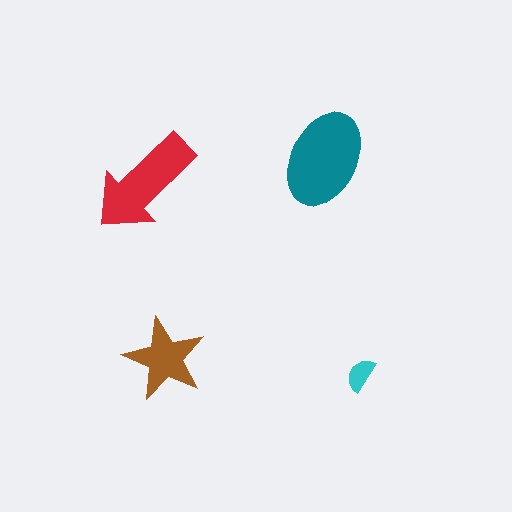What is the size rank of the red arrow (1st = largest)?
2nd.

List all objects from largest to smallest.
The teal ellipse, the red arrow, the brown star, the cyan semicircle.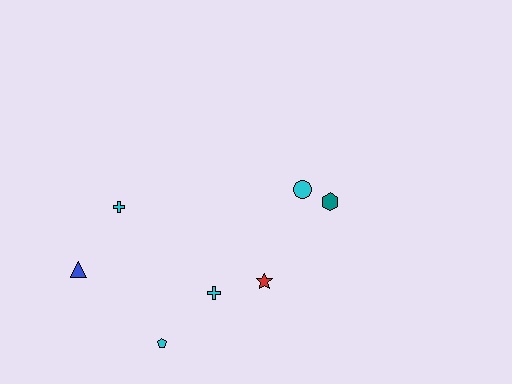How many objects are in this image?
There are 7 objects.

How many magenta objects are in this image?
There are no magenta objects.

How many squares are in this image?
There are no squares.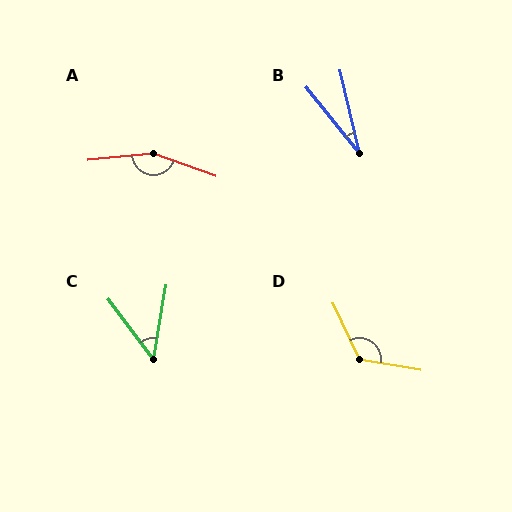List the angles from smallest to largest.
B (26°), C (46°), D (126°), A (155°).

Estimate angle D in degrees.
Approximately 126 degrees.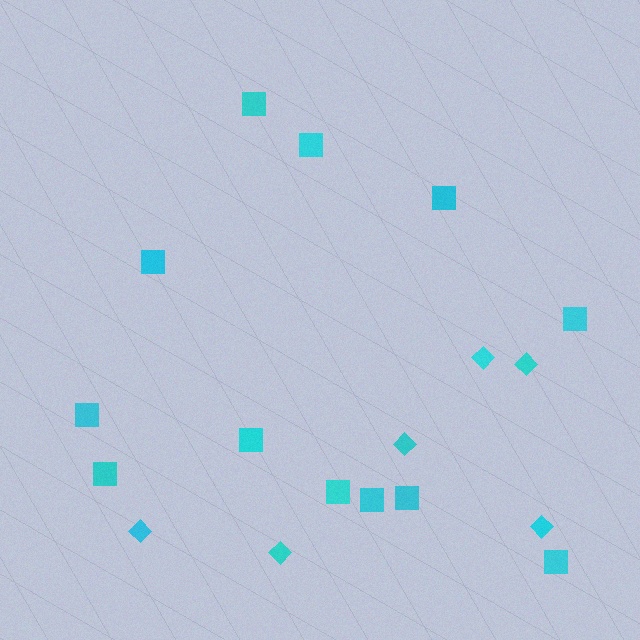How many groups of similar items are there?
There are 2 groups: one group of diamonds (6) and one group of squares (12).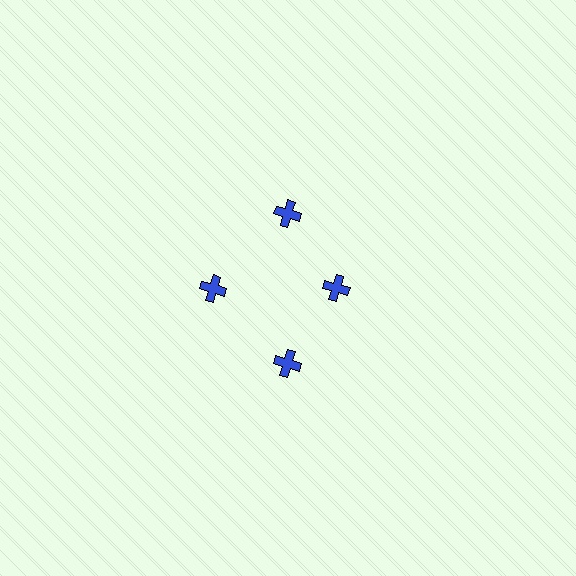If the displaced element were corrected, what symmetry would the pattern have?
It would have 4-fold rotational symmetry — the pattern would map onto itself every 90 degrees.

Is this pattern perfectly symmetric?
No. The 4 blue crosses are arranged in a ring, but one element near the 3 o'clock position is pulled inward toward the center, breaking the 4-fold rotational symmetry.